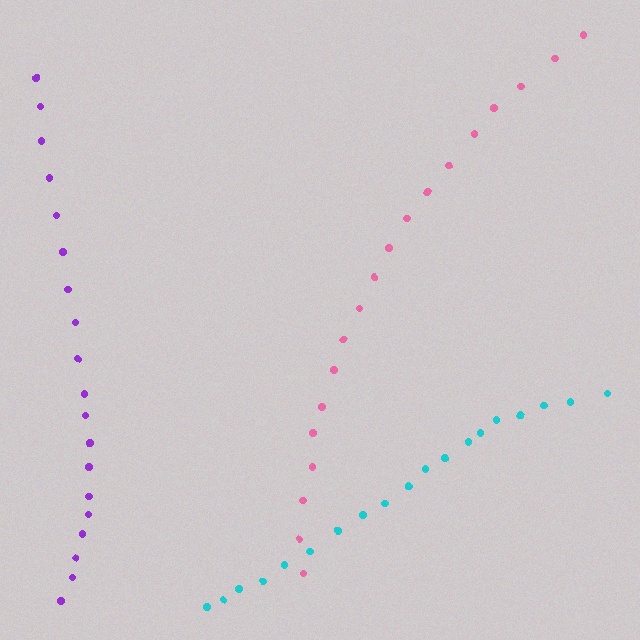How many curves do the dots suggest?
There are 3 distinct paths.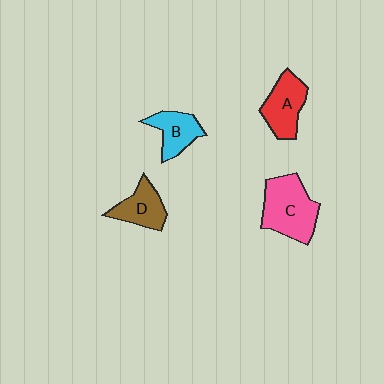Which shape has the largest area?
Shape C (pink).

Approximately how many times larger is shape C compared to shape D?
Approximately 1.6 times.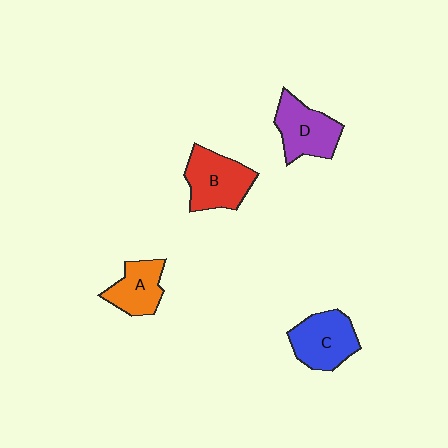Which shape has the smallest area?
Shape A (orange).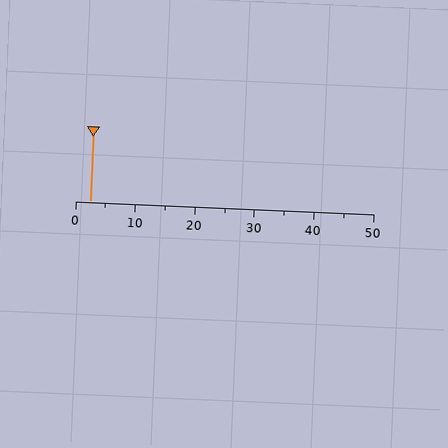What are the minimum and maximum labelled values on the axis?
The axis runs from 0 to 50.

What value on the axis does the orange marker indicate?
The marker indicates approximately 2.5.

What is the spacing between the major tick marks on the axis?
The major ticks are spaced 10 apart.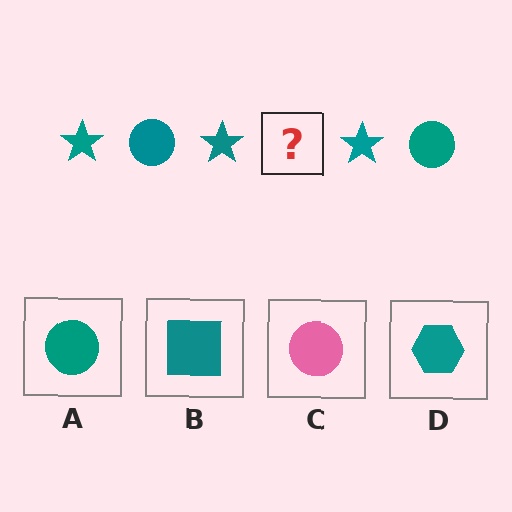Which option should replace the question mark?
Option A.